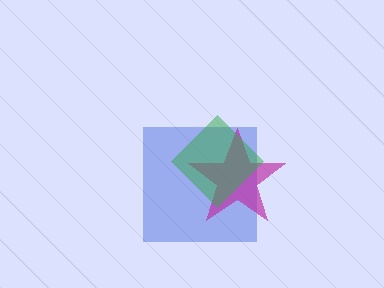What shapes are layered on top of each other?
The layered shapes are: a blue square, a magenta star, a green diamond.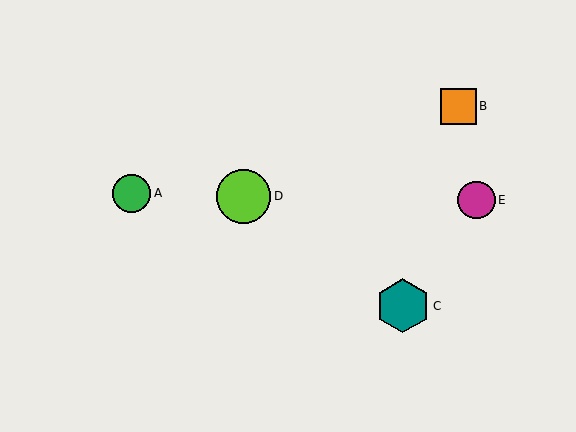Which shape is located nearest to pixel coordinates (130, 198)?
The green circle (labeled A) at (132, 193) is nearest to that location.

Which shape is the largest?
The lime circle (labeled D) is the largest.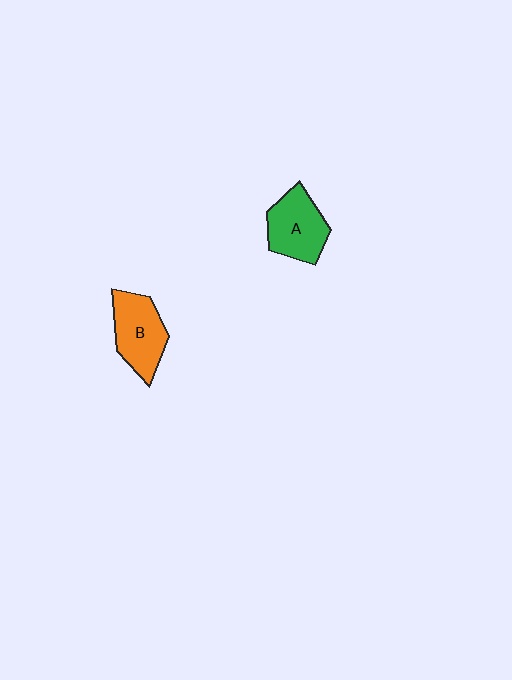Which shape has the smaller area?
Shape A (green).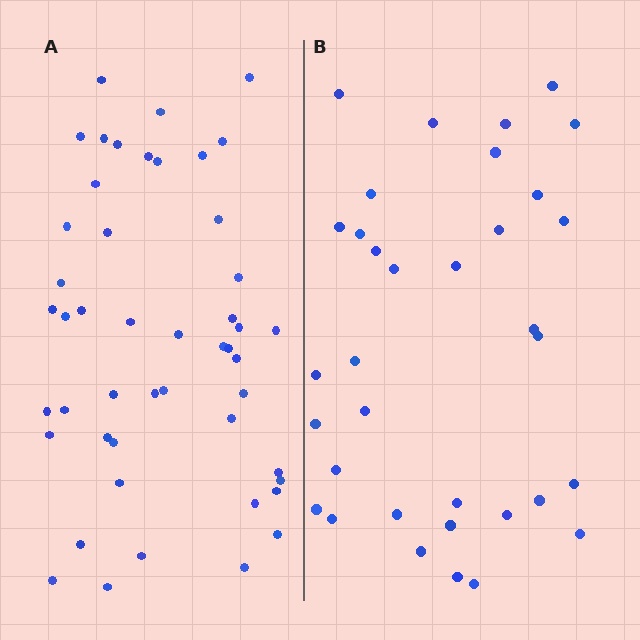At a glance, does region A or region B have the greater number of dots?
Region A (the left region) has more dots.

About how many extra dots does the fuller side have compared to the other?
Region A has approximately 15 more dots than region B.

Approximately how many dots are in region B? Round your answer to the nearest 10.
About 30 dots. (The exact count is 34, which rounds to 30.)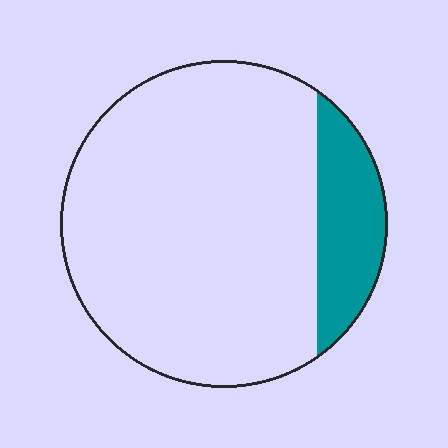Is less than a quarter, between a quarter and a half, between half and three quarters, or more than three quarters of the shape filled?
Less than a quarter.